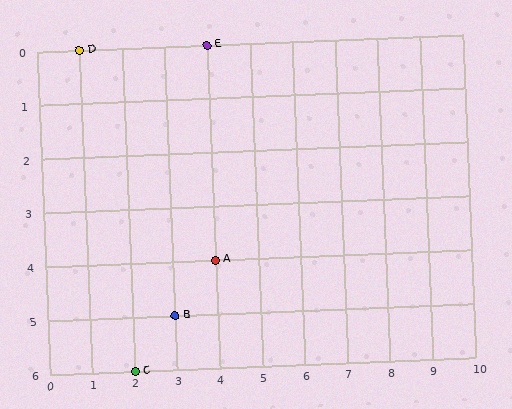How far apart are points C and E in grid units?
Points C and E are 2 columns and 6 rows apart (about 6.3 grid units diagonally).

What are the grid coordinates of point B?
Point B is at grid coordinates (3, 5).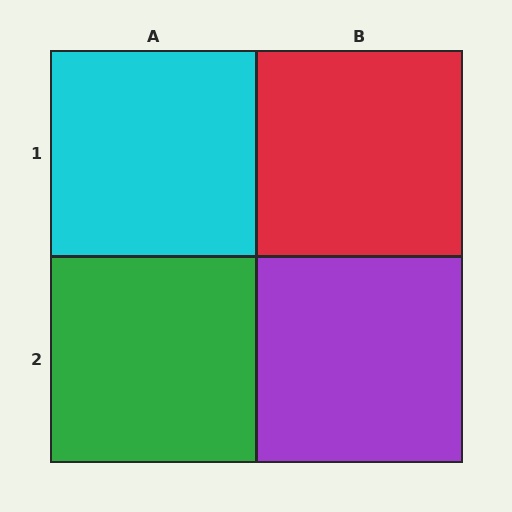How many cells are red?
1 cell is red.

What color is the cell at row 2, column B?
Purple.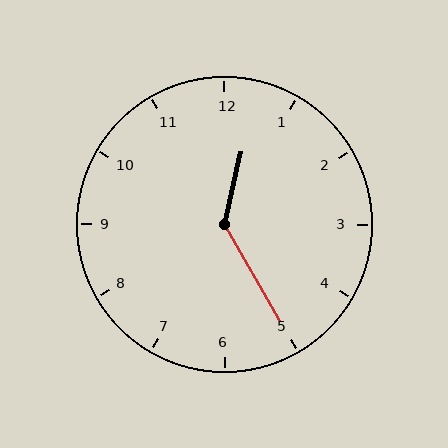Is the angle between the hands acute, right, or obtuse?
It is obtuse.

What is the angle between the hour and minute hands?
Approximately 138 degrees.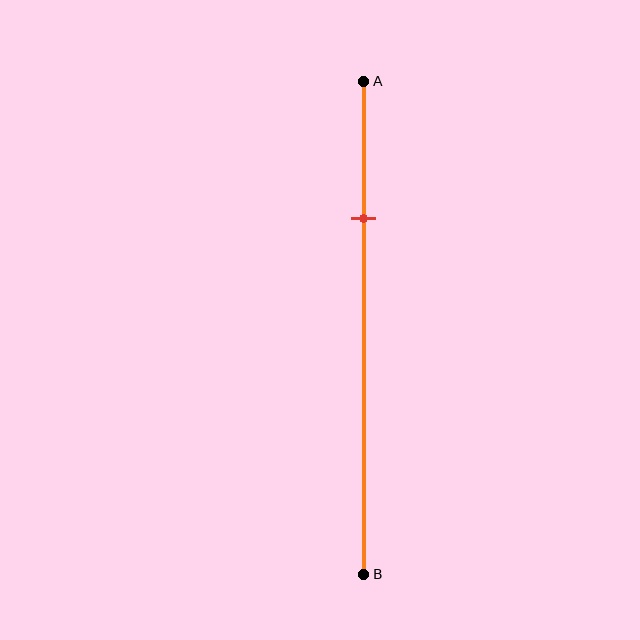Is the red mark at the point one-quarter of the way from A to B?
Yes, the mark is approximately at the one-quarter point.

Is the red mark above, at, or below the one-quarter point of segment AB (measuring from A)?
The red mark is approximately at the one-quarter point of segment AB.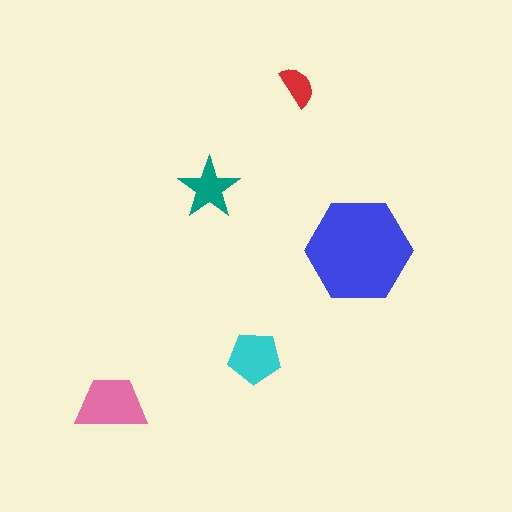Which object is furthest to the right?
The blue hexagon is rightmost.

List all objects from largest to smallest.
The blue hexagon, the pink trapezoid, the cyan pentagon, the teal star, the red semicircle.